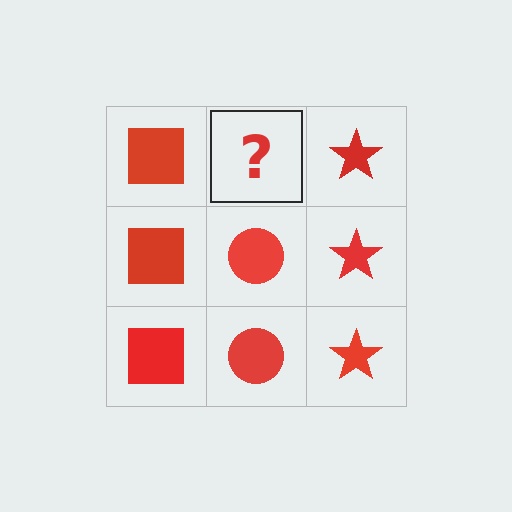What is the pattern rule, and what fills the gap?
The rule is that each column has a consistent shape. The gap should be filled with a red circle.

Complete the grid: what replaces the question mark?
The question mark should be replaced with a red circle.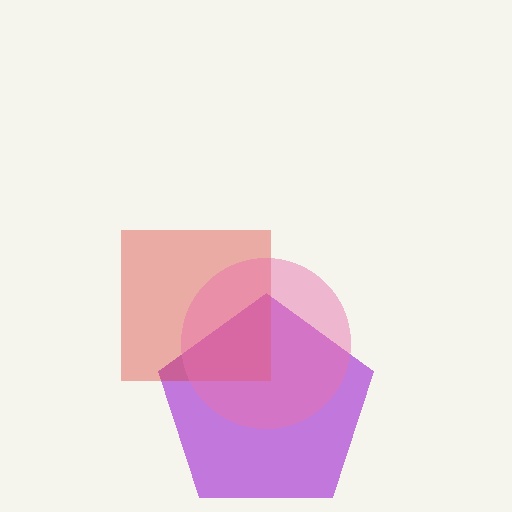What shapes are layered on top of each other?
The layered shapes are: a purple pentagon, a red square, a pink circle.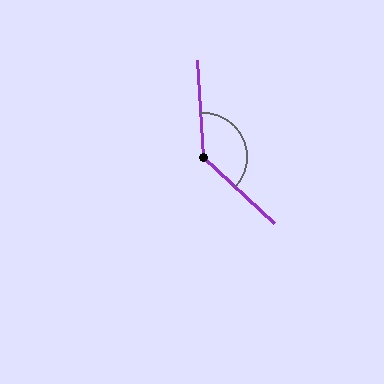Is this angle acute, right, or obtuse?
It is obtuse.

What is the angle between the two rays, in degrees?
Approximately 137 degrees.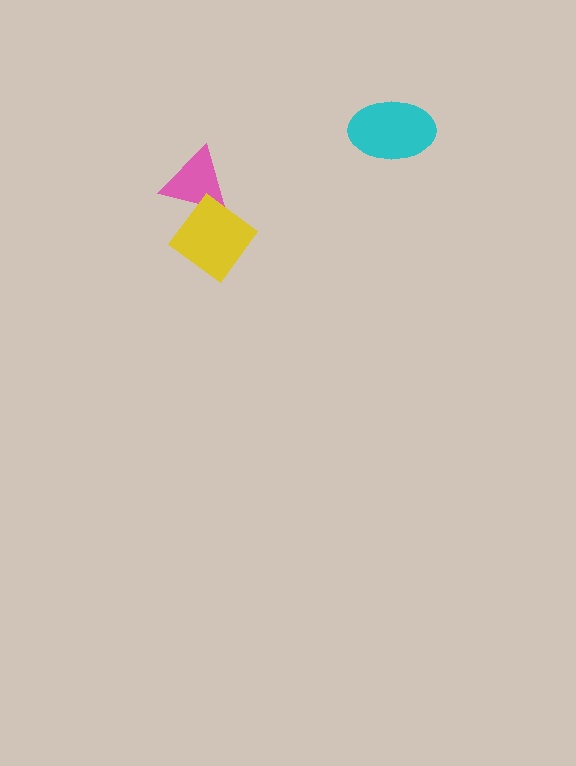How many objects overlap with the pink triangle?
1 object overlaps with the pink triangle.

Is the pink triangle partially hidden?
Yes, it is partially covered by another shape.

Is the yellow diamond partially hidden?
No, no other shape covers it.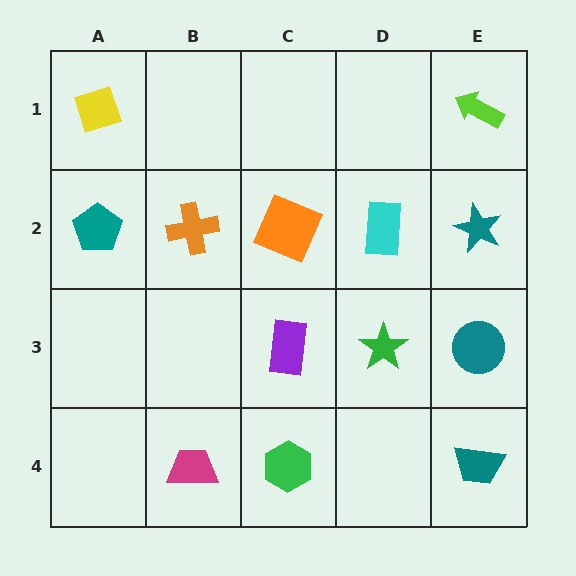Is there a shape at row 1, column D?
No, that cell is empty.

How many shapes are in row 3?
3 shapes.